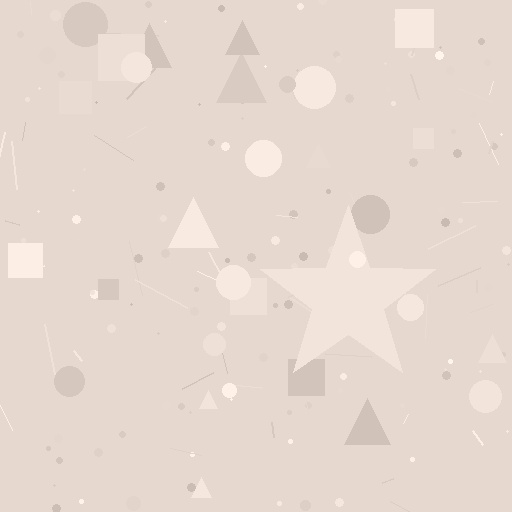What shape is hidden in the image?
A star is hidden in the image.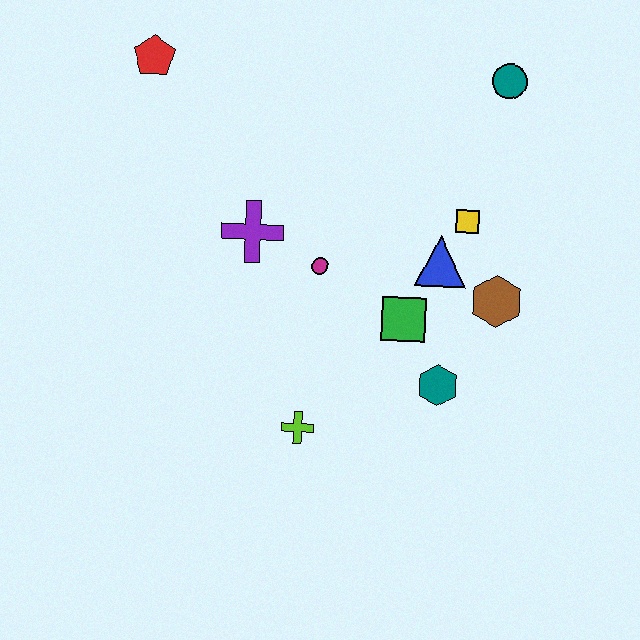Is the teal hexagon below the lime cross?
No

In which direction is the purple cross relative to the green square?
The purple cross is to the left of the green square.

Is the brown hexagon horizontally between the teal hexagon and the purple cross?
No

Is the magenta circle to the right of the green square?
No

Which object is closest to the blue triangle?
The yellow square is closest to the blue triangle.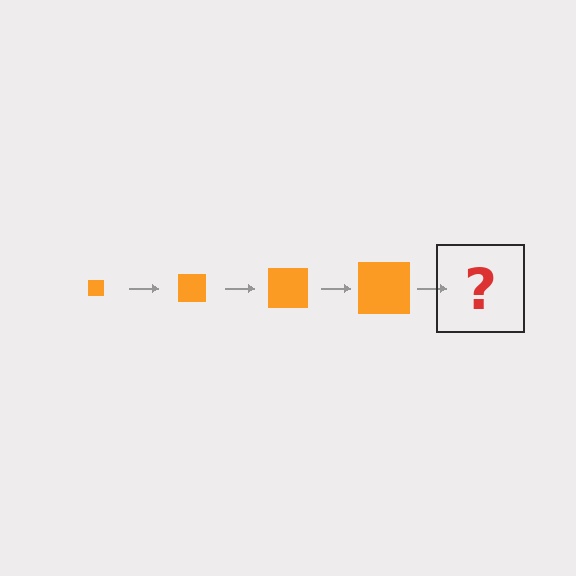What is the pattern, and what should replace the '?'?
The pattern is that the square gets progressively larger each step. The '?' should be an orange square, larger than the previous one.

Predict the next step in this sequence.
The next step is an orange square, larger than the previous one.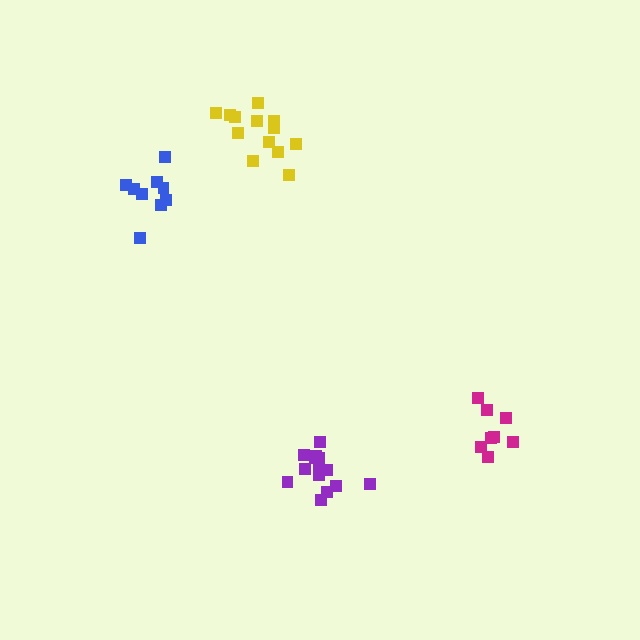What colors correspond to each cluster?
The clusters are colored: yellow, purple, blue, magenta.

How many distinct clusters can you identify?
There are 4 distinct clusters.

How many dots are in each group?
Group 1: 13 dots, Group 2: 14 dots, Group 3: 9 dots, Group 4: 8 dots (44 total).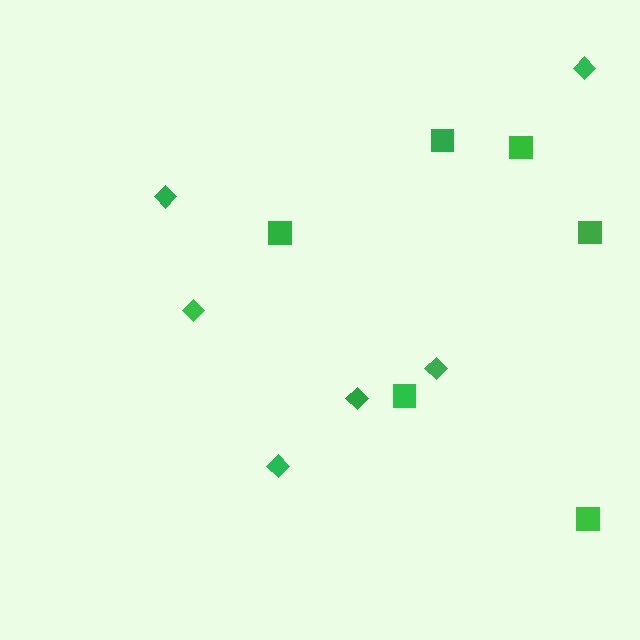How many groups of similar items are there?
There are 2 groups: one group of diamonds (6) and one group of squares (6).